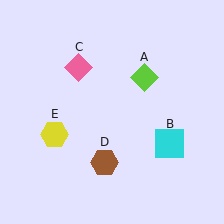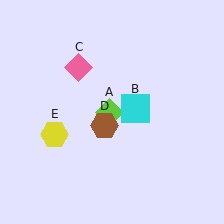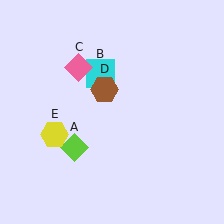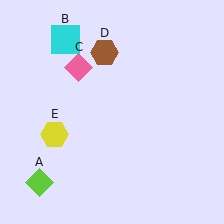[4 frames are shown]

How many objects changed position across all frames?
3 objects changed position: lime diamond (object A), cyan square (object B), brown hexagon (object D).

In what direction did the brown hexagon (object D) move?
The brown hexagon (object D) moved up.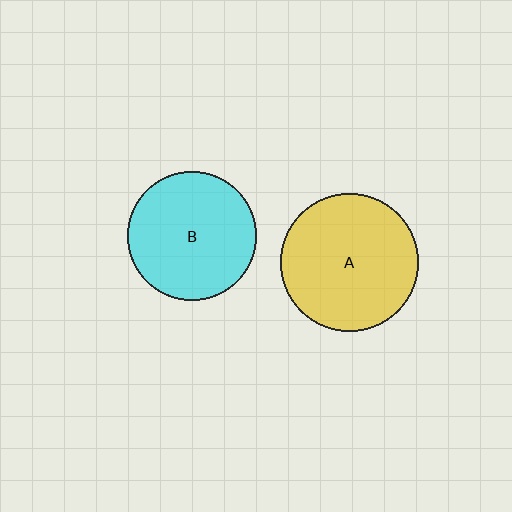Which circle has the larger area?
Circle A (yellow).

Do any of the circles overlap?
No, none of the circles overlap.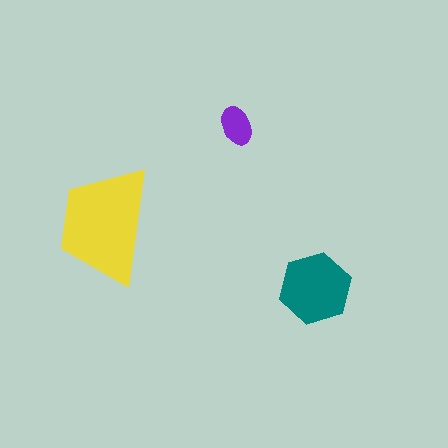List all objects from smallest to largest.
The purple ellipse, the teal hexagon, the yellow trapezoid.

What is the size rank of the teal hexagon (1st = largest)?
2nd.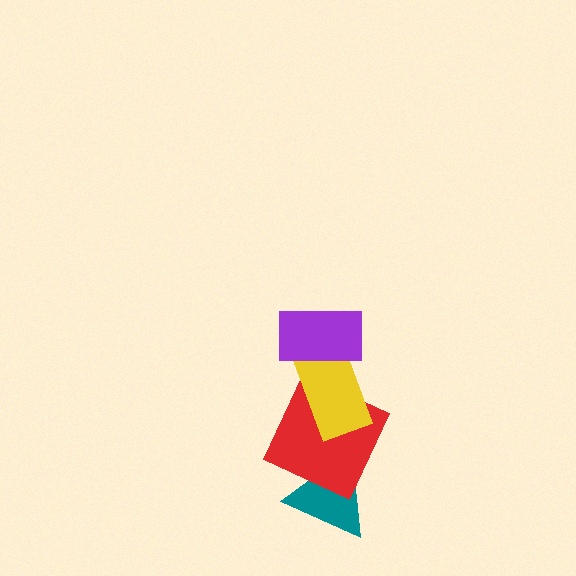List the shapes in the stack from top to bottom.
From top to bottom: the purple rectangle, the yellow rectangle, the red square, the teal triangle.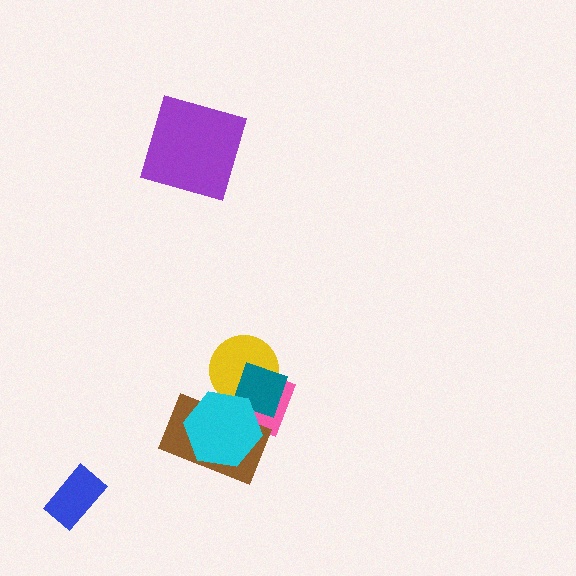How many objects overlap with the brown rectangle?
4 objects overlap with the brown rectangle.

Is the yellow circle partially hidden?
Yes, it is partially covered by another shape.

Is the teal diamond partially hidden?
Yes, it is partially covered by another shape.